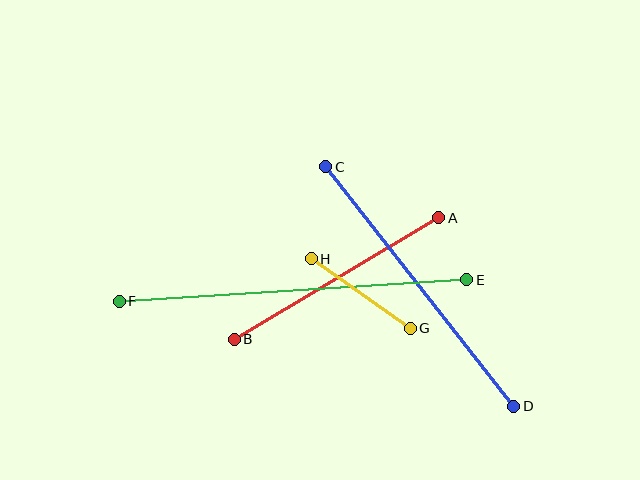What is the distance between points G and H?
The distance is approximately 121 pixels.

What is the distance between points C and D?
The distance is approximately 304 pixels.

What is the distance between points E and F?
The distance is approximately 348 pixels.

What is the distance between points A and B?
The distance is approximately 238 pixels.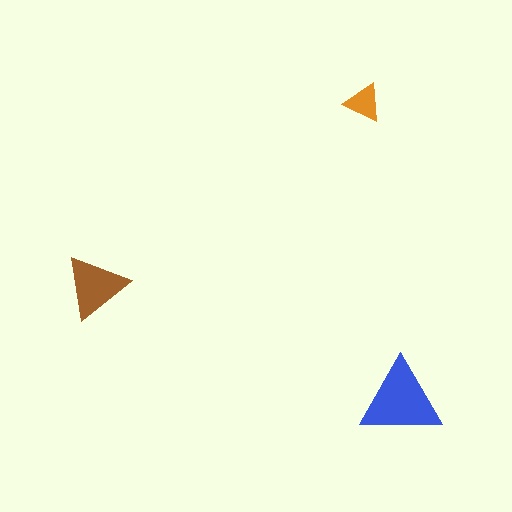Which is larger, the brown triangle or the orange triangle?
The brown one.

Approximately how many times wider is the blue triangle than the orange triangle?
About 2 times wider.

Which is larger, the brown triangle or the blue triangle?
The blue one.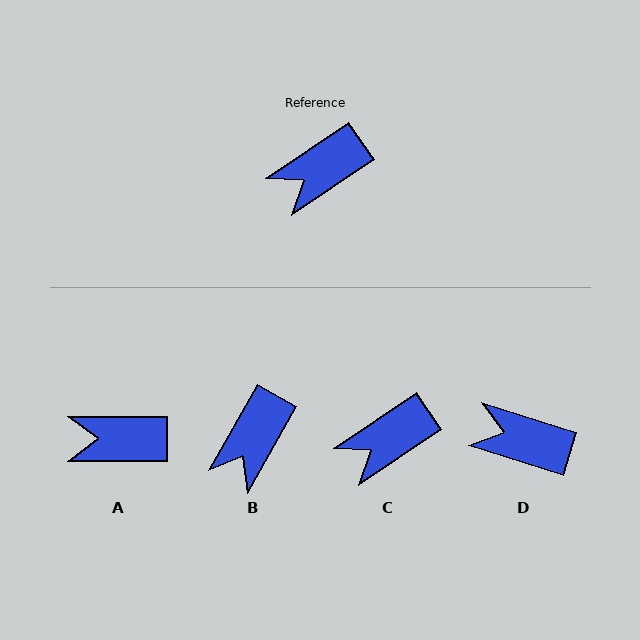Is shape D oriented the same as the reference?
No, it is off by about 51 degrees.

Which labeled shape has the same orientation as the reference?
C.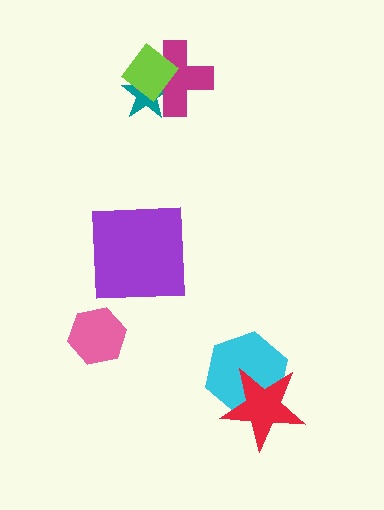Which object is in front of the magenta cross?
The lime diamond is in front of the magenta cross.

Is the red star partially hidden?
No, no other shape covers it.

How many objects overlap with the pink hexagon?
0 objects overlap with the pink hexagon.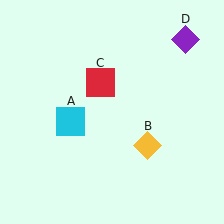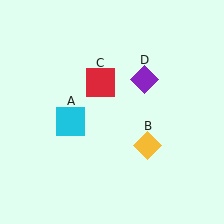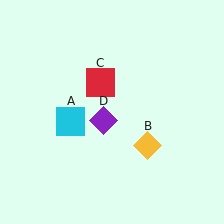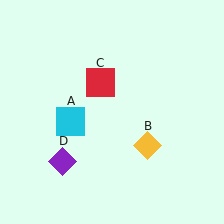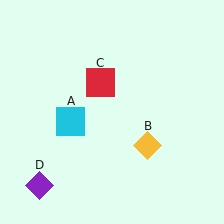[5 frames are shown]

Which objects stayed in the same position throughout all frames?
Cyan square (object A) and yellow diamond (object B) and red square (object C) remained stationary.